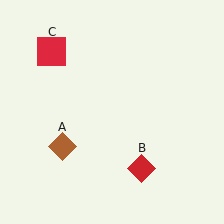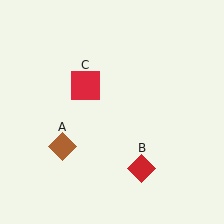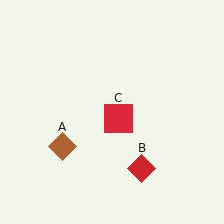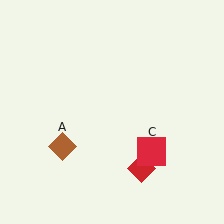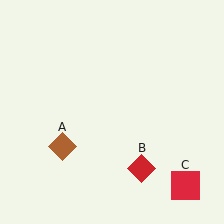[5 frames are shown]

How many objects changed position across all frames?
1 object changed position: red square (object C).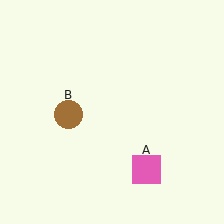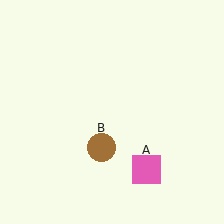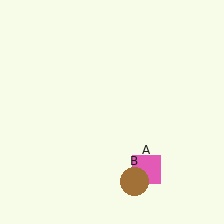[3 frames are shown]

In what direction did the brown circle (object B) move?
The brown circle (object B) moved down and to the right.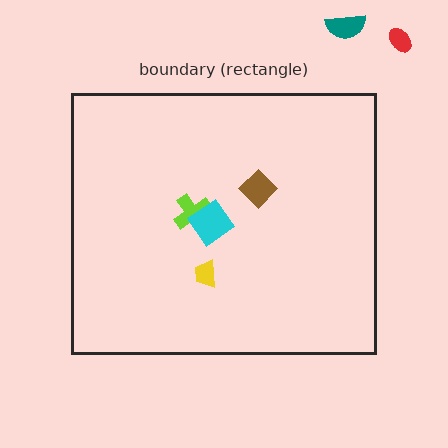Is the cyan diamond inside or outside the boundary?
Inside.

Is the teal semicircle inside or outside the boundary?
Outside.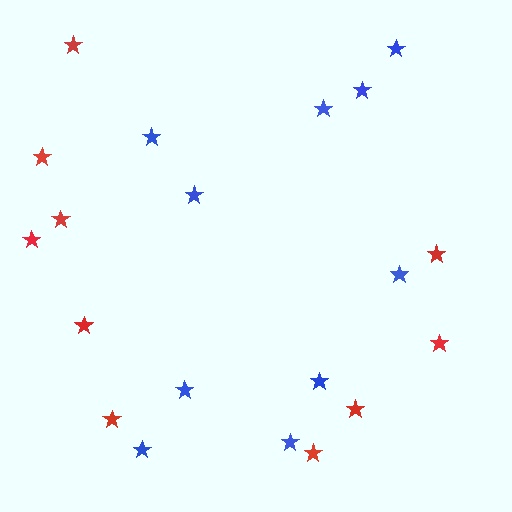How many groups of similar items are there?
There are 2 groups: one group of blue stars (10) and one group of red stars (10).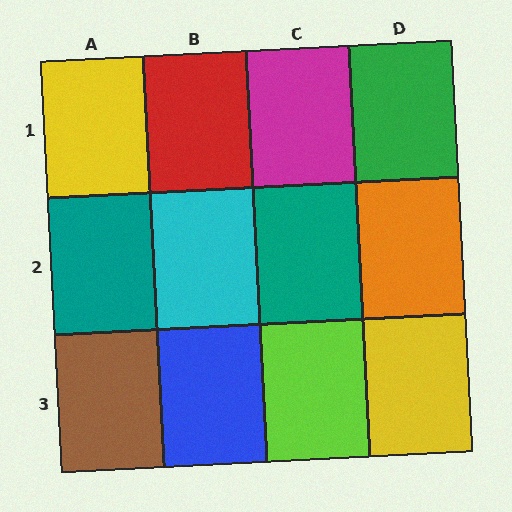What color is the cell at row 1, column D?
Green.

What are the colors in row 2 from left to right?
Teal, cyan, teal, orange.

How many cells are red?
1 cell is red.